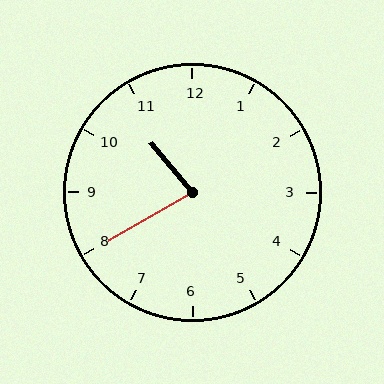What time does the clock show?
10:40.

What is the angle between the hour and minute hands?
Approximately 80 degrees.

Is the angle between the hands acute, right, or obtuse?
It is acute.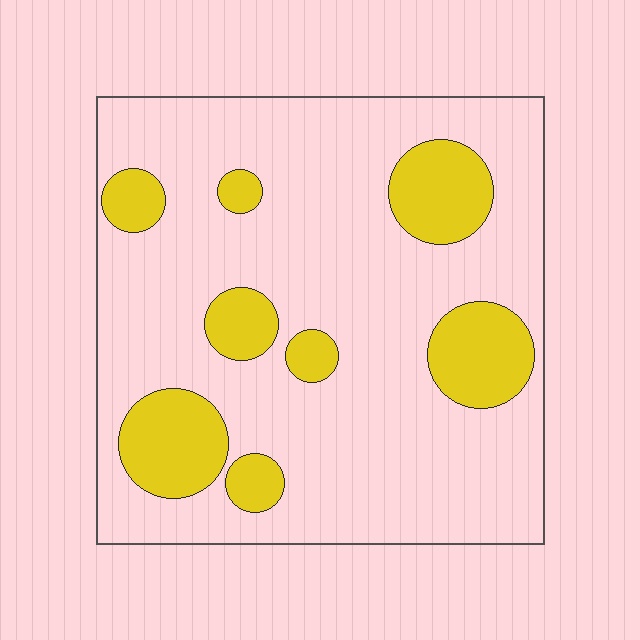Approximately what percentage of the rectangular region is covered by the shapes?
Approximately 20%.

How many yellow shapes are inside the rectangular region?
8.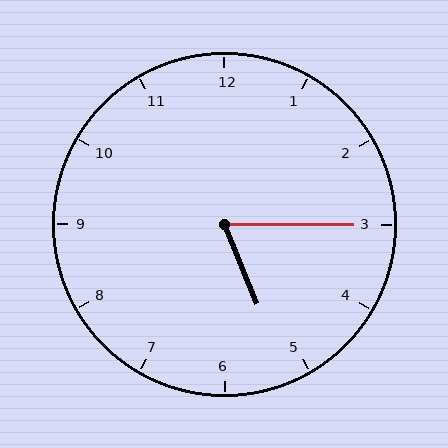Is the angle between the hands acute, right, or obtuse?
It is acute.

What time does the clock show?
5:15.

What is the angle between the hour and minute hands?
Approximately 68 degrees.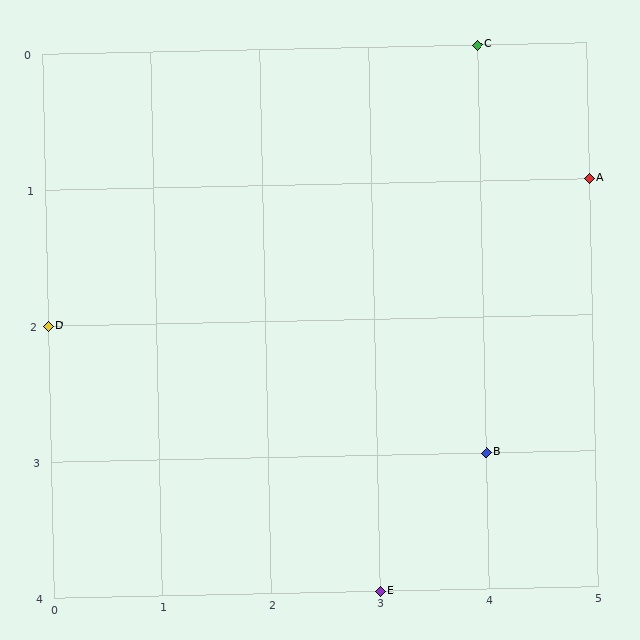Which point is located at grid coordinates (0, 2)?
Point D is at (0, 2).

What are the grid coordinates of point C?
Point C is at grid coordinates (4, 0).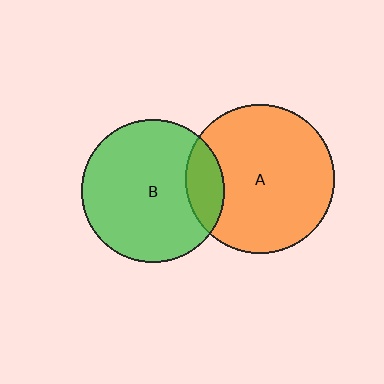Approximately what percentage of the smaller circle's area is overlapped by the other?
Approximately 15%.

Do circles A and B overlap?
Yes.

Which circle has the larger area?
Circle A (orange).